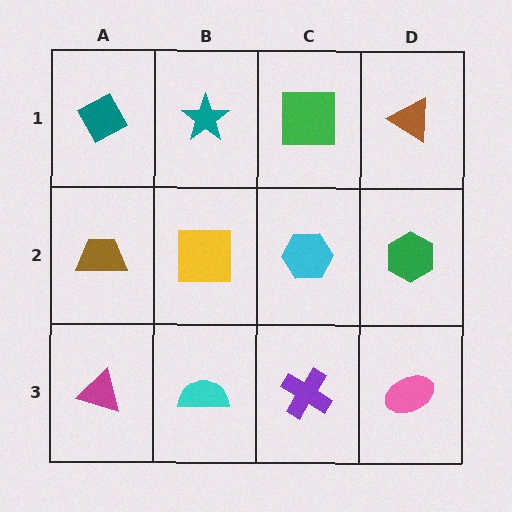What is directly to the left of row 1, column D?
A green square.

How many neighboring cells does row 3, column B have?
3.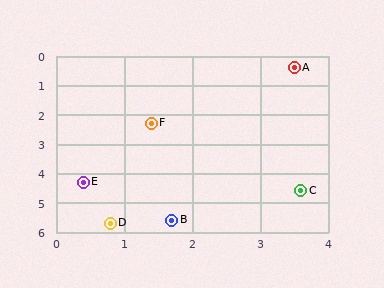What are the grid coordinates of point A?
Point A is at approximately (3.5, 0.4).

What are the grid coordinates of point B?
Point B is at approximately (1.7, 5.6).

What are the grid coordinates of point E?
Point E is at approximately (0.4, 4.3).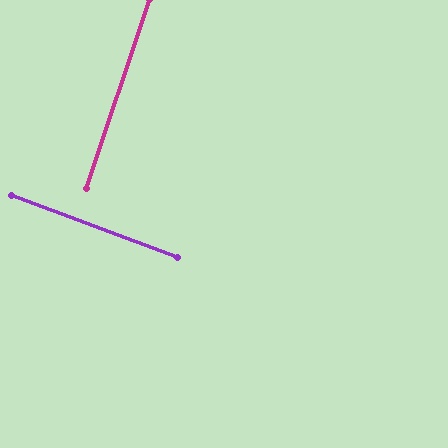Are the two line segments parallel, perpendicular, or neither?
Perpendicular — they meet at approximately 88°.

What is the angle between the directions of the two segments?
Approximately 88 degrees.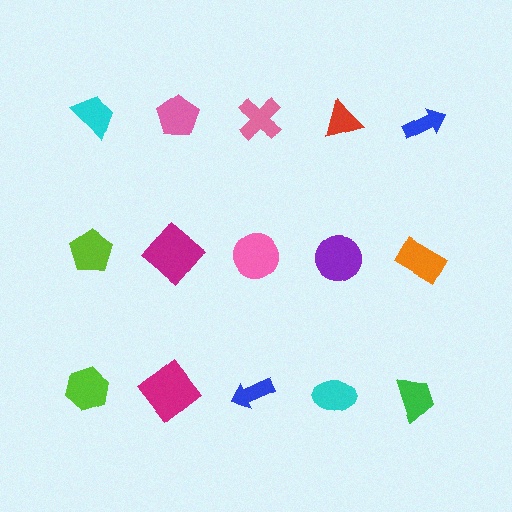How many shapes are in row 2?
5 shapes.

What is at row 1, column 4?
A red triangle.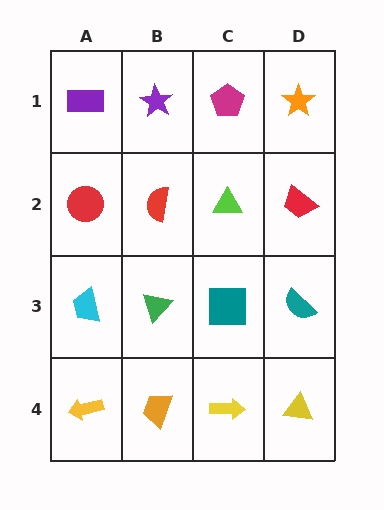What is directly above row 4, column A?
A cyan trapezoid.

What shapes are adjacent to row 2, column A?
A purple rectangle (row 1, column A), a cyan trapezoid (row 3, column A), a red semicircle (row 2, column B).